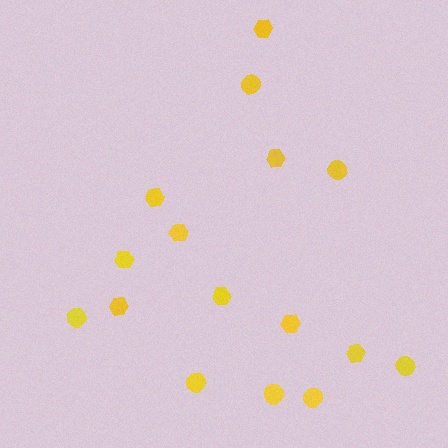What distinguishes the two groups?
There are 2 groups: one group of hexagons (9) and one group of circles (7).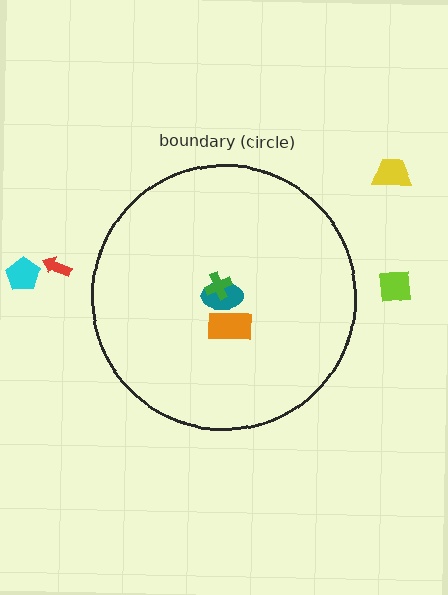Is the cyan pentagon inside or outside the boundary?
Outside.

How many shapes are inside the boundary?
3 inside, 4 outside.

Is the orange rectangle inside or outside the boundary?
Inside.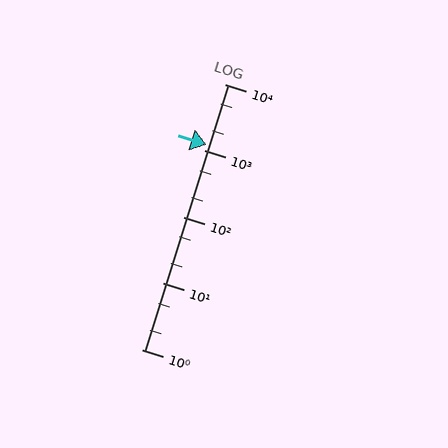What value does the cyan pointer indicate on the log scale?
The pointer indicates approximately 1200.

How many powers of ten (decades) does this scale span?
The scale spans 4 decades, from 1 to 10000.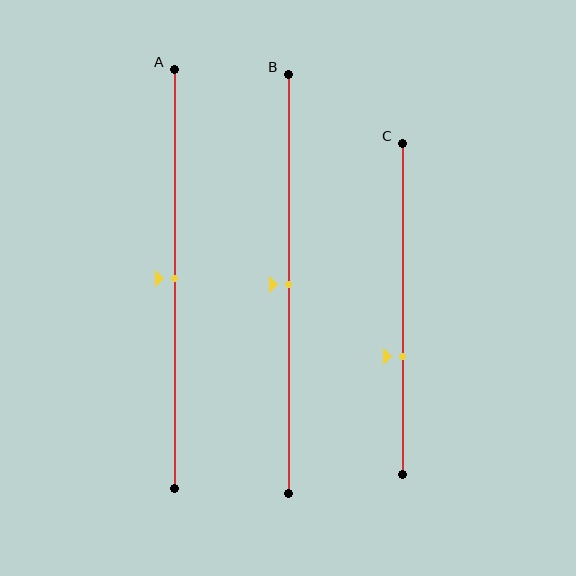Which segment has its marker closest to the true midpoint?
Segment A has its marker closest to the true midpoint.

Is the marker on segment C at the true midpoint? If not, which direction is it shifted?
No, the marker on segment C is shifted downward by about 14% of the segment length.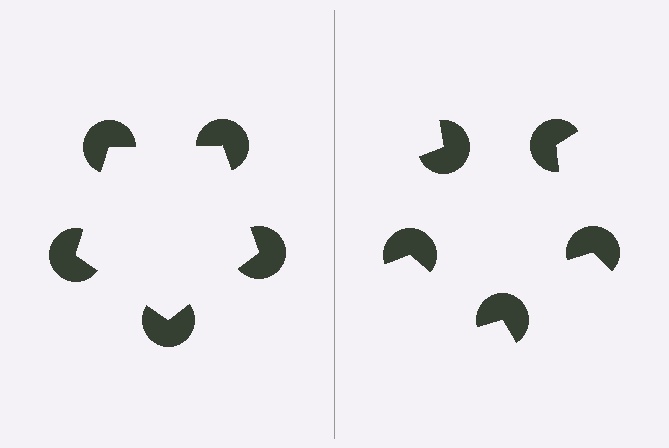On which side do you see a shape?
An illusory pentagon appears on the left side. On the right side the wedge cuts are rotated, so no coherent shape forms.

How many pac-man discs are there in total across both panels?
10 — 5 on each side.